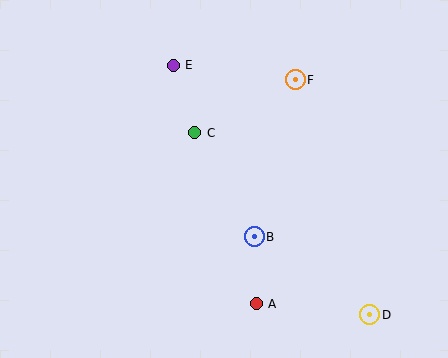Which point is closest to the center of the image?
Point C at (195, 133) is closest to the center.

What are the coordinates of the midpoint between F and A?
The midpoint between F and A is at (276, 192).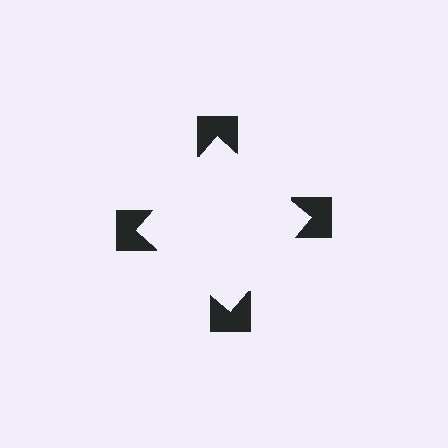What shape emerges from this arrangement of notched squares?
An illusory square — its edges are inferred from the aligned wedge cuts in the notched squares, not physically drawn.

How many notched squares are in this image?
There are 4 — one at each vertex of the illusory square.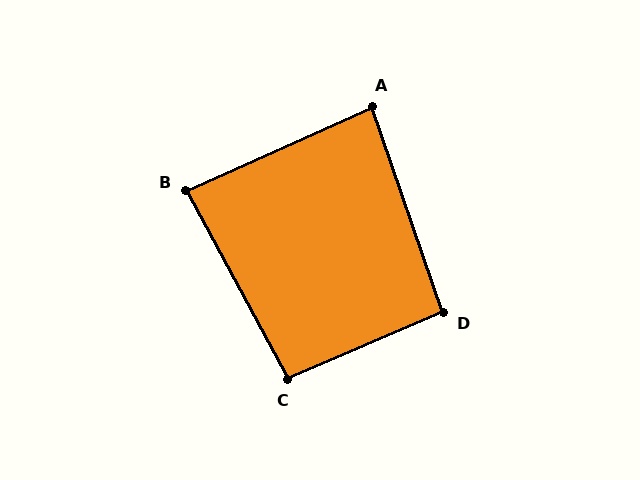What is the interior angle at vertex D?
Approximately 94 degrees (approximately right).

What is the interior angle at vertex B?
Approximately 86 degrees (approximately right).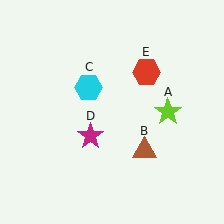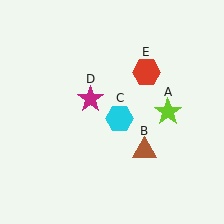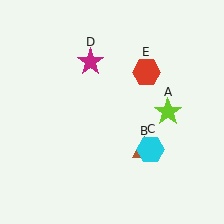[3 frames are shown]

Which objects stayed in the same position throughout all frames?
Lime star (object A) and brown triangle (object B) and red hexagon (object E) remained stationary.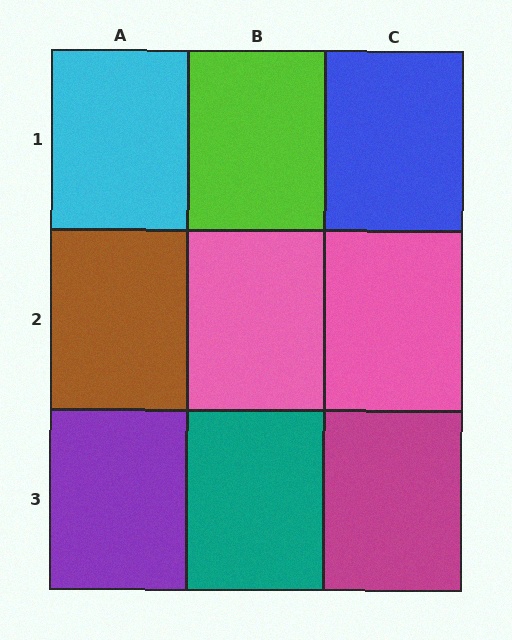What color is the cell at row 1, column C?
Blue.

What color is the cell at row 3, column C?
Magenta.